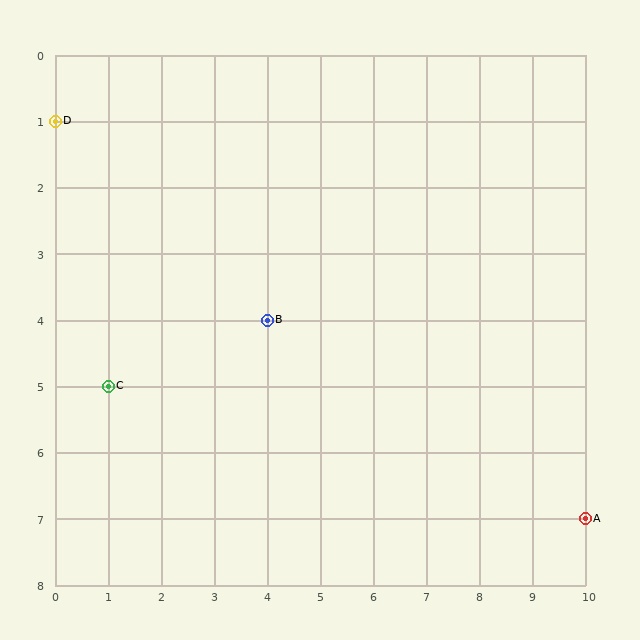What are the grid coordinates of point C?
Point C is at grid coordinates (1, 5).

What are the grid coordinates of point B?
Point B is at grid coordinates (4, 4).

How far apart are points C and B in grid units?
Points C and B are 3 columns and 1 row apart (about 3.2 grid units diagonally).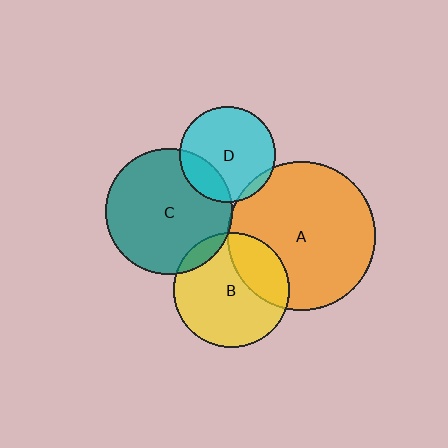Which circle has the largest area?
Circle A (orange).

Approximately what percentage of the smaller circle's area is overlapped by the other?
Approximately 30%.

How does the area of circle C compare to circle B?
Approximately 1.2 times.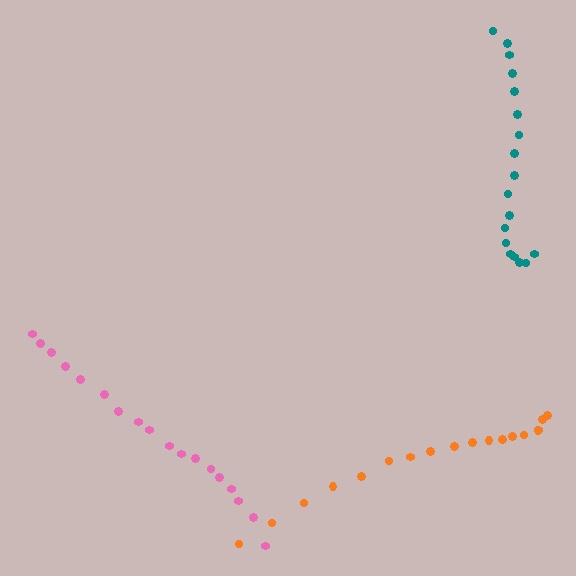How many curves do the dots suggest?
There are 3 distinct paths.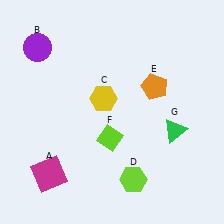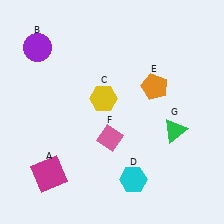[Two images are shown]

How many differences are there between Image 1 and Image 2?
There are 2 differences between the two images.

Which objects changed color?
D changed from lime to cyan. F changed from lime to pink.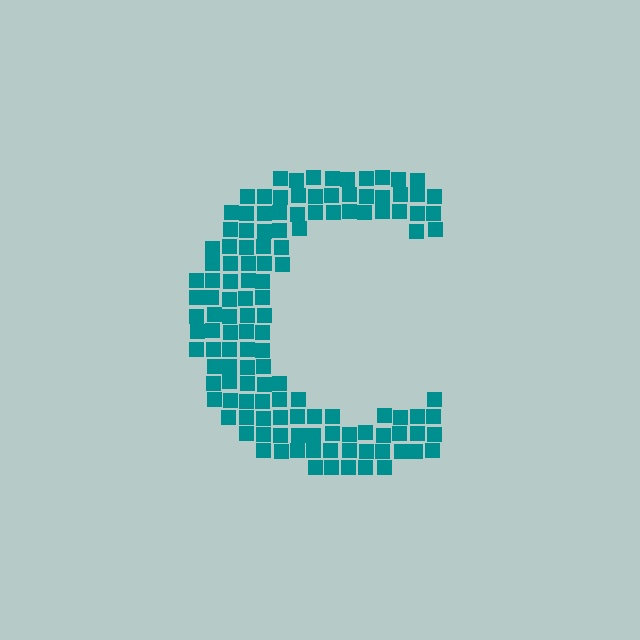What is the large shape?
The large shape is the letter C.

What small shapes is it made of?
It is made of small squares.